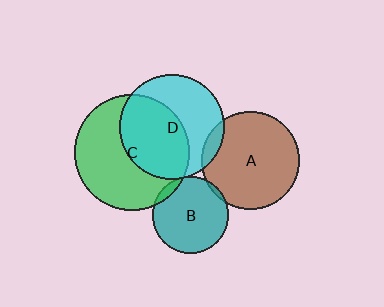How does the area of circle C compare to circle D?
Approximately 1.2 times.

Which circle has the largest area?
Circle C (green).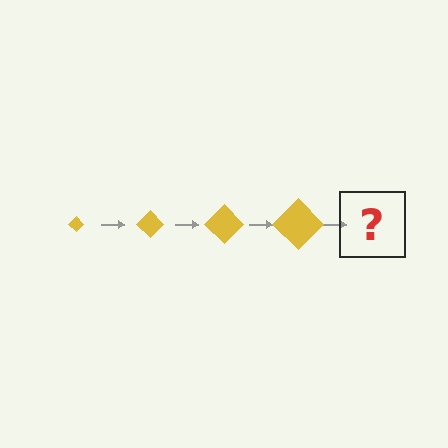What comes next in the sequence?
The next element should be a yellow diamond, larger than the previous one.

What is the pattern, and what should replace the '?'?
The pattern is that the diamond gets progressively larger each step. The '?' should be a yellow diamond, larger than the previous one.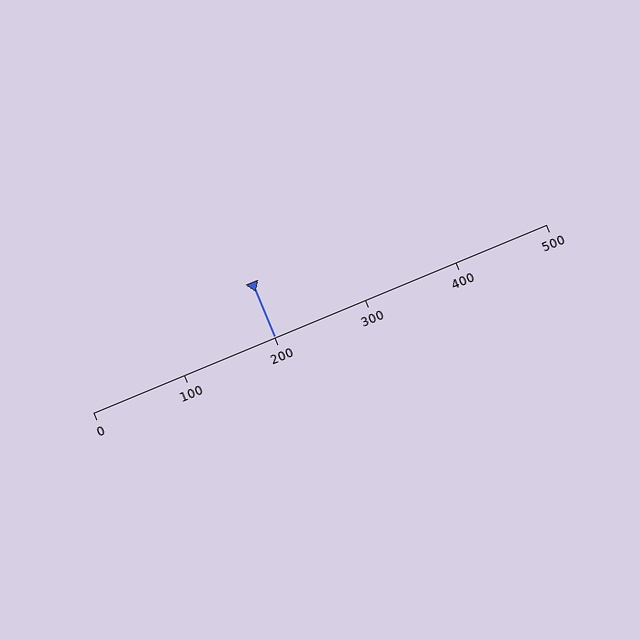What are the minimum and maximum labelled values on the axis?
The axis runs from 0 to 500.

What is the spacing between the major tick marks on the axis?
The major ticks are spaced 100 apart.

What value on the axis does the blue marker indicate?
The marker indicates approximately 200.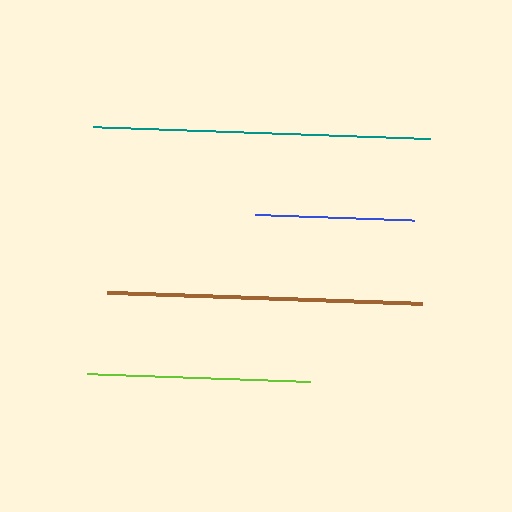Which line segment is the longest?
The teal line is the longest at approximately 338 pixels.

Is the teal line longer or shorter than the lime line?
The teal line is longer than the lime line.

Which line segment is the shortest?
The blue line is the shortest at approximately 159 pixels.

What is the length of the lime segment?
The lime segment is approximately 223 pixels long.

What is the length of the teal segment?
The teal segment is approximately 338 pixels long.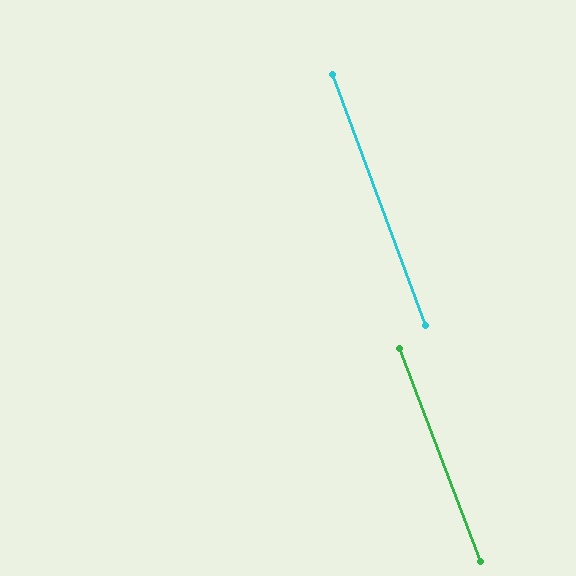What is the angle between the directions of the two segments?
Approximately 0 degrees.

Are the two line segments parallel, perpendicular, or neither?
Parallel — their directions differ by only 0.4°.